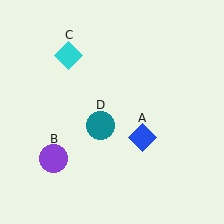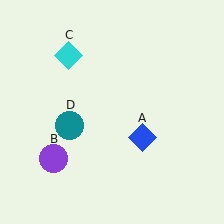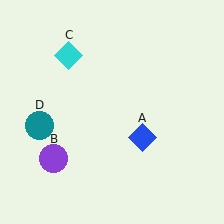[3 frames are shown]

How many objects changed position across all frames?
1 object changed position: teal circle (object D).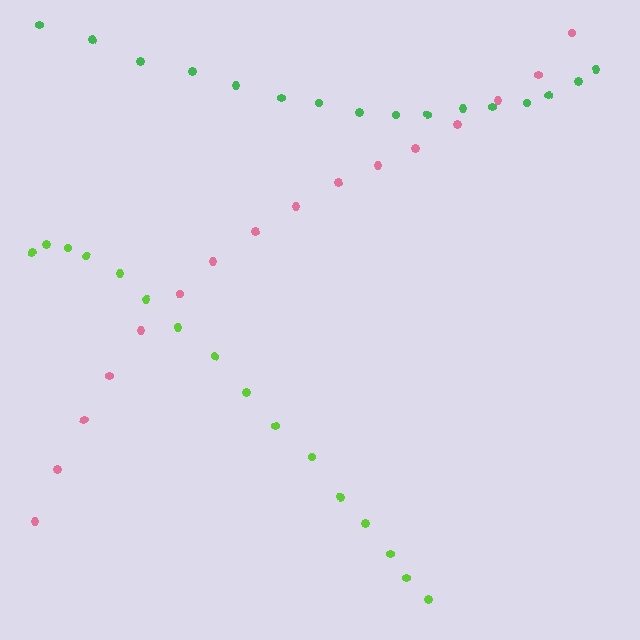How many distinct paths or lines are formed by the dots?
There are 3 distinct paths.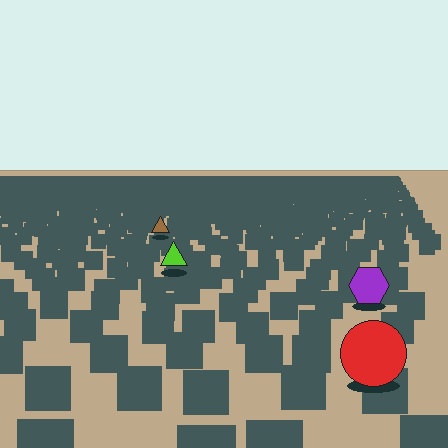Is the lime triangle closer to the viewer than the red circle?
No. The red circle is closer — you can tell from the texture gradient: the ground texture is coarser near it.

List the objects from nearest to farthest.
From nearest to farthest: the red circle, the purple hexagon, the lime triangle, the brown triangle.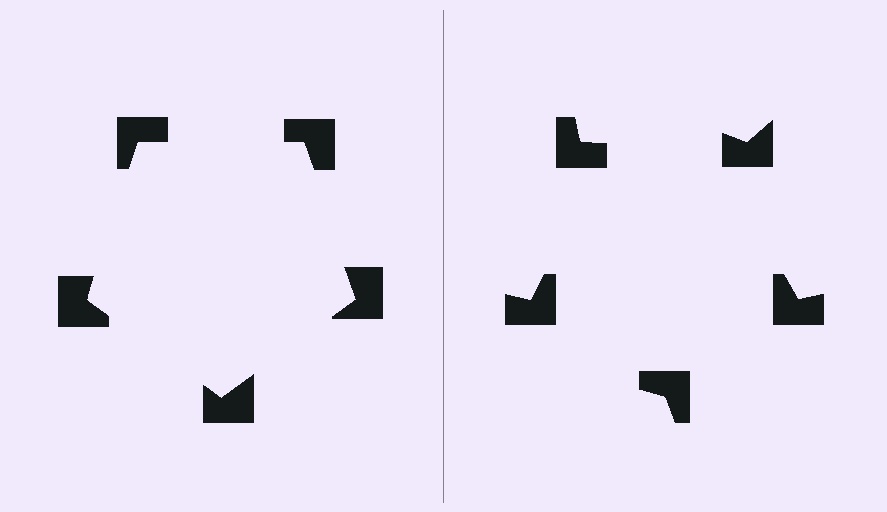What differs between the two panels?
The notched squares are positioned identically on both sides; only the wedge orientations differ. On the left they align to a pentagon; on the right they are misaligned.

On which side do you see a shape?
An illusory pentagon appears on the left side. On the right side the wedge cuts are rotated, so no coherent shape forms.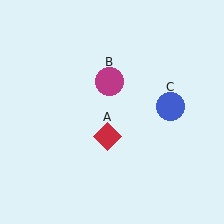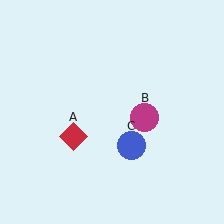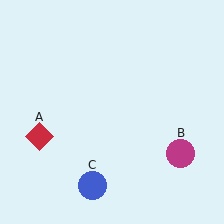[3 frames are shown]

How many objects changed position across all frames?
3 objects changed position: red diamond (object A), magenta circle (object B), blue circle (object C).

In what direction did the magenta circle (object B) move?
The magenta circle (object B) moved down and to the right.